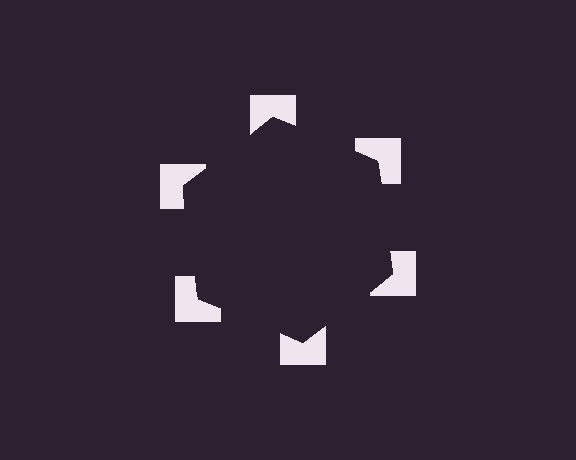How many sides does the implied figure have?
6 sides.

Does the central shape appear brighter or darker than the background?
It typically appears slightly darker than the background, even though no actual brightness change is drawn.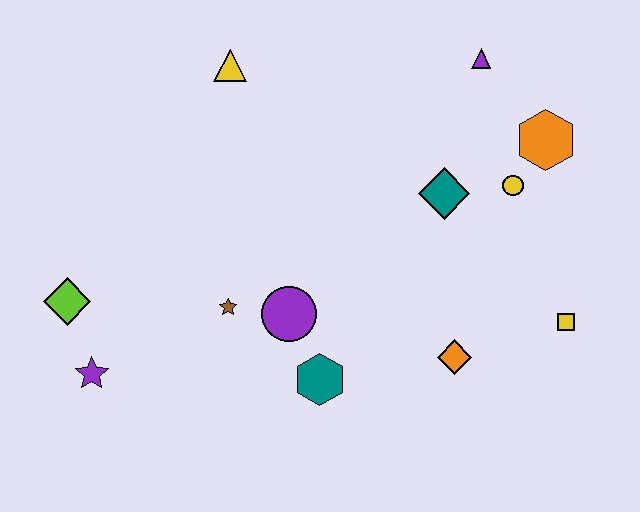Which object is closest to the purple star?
The lime diamond is closest to the purple star.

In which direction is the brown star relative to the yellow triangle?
The brown star is below the yellow triangle.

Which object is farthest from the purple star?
The orange hexagon is farthest from the purple star.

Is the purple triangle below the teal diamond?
No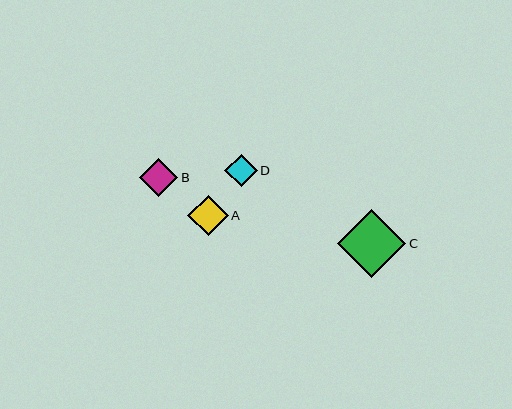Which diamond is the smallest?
Diamond D is the smallest with a size of approximately 33 pixels.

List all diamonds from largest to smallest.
From largest to smallest: C, A, B, D.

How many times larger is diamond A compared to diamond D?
Diamond A is approximately 1.2 times the size of diamond D.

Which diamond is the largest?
Diamond C is the largest with a size of approximately 68 pixels.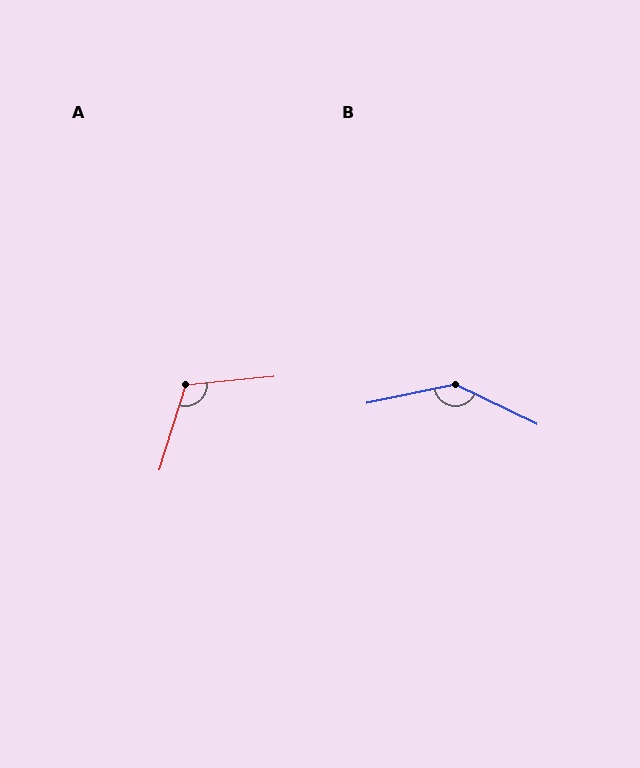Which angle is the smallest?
A, at approximately 113 degrees.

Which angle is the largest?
B, at approximately 142 degrees.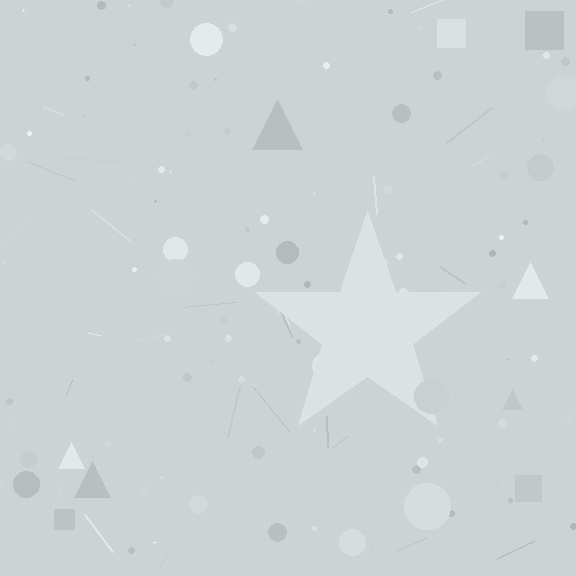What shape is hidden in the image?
A star is hidden in the image.